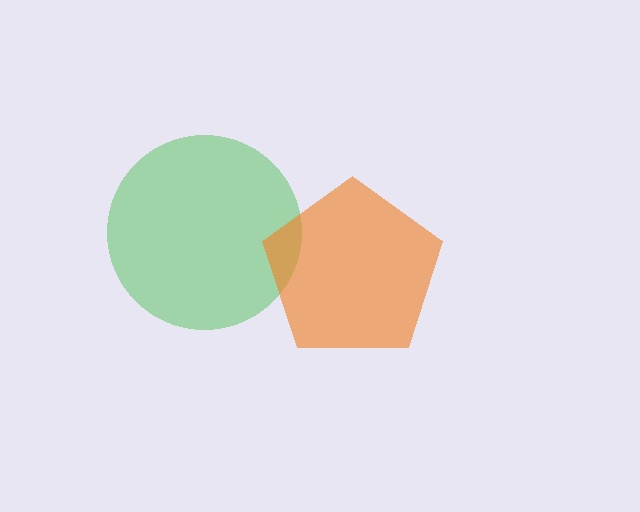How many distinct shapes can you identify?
There are 2 distinct shapes: a green circle, an orange pentagon.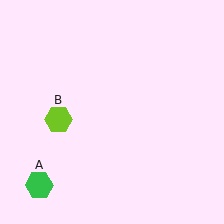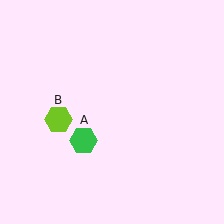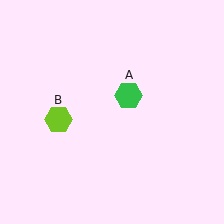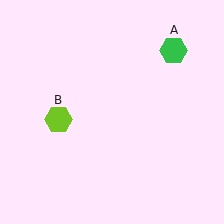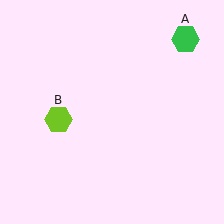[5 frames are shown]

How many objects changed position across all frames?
1 object changed position: green hexagon (object A).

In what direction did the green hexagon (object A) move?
The green hexagon (object A) moved up and to the right.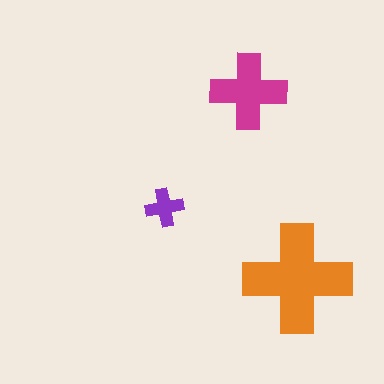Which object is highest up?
The magenta cross is topmost.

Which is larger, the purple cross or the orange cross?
The orange one.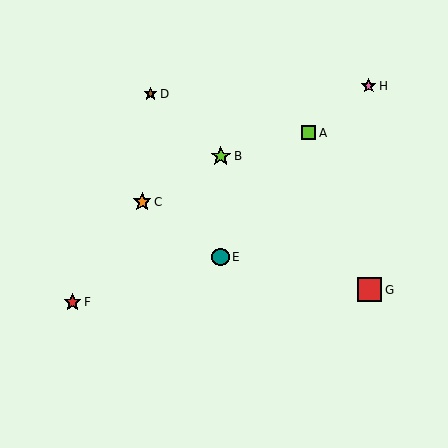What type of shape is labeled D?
Shape D is a brown star.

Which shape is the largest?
The red square (labeled G) is the largest.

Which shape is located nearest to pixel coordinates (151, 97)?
The brown star (labeled D) at (150, 94) is nearest to that location.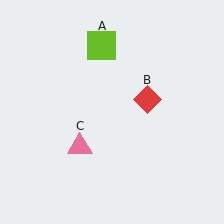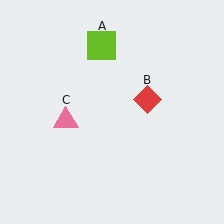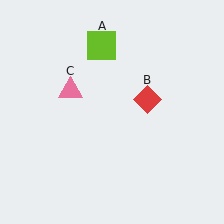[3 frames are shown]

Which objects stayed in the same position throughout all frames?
Lime square (object A) and red diamond (object B) remained stationary.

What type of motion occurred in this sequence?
The pink triangle (object C) rotated clockwise around the center of the scene.